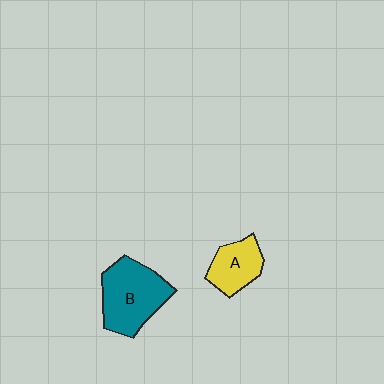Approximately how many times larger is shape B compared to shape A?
Approximately 1.7 times.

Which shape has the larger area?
Shape B (teal).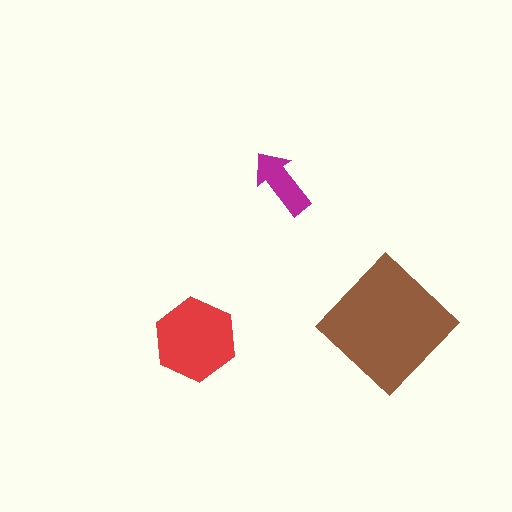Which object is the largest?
The brown diamond.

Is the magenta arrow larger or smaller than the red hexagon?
Smaller.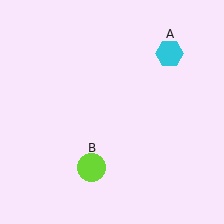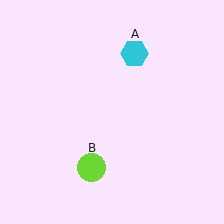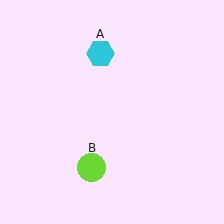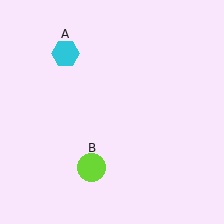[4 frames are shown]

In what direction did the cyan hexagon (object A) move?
The cyan hexagon (object A) moved left.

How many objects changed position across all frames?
1 object changed position: cyan hexagon (object A).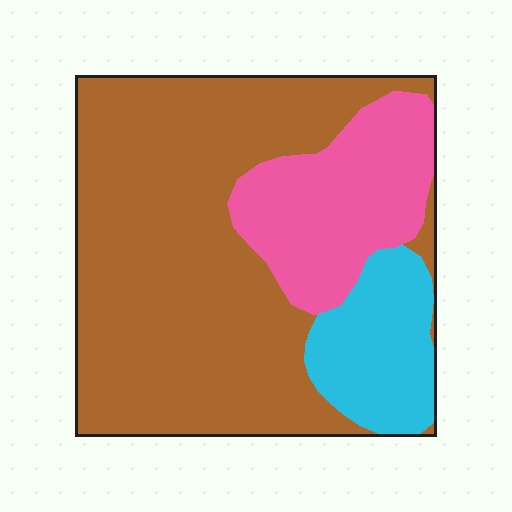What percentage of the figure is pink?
Pink covers 21% of the figure.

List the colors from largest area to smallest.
From largest to smallest: brown, pink, cyan.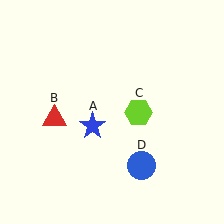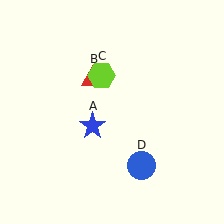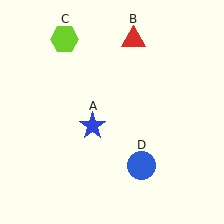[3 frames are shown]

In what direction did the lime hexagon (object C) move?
The lime hexagon (object C) moved up and to the left.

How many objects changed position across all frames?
2 objects changed position: red triangle (object B), lime hexagon (object C).